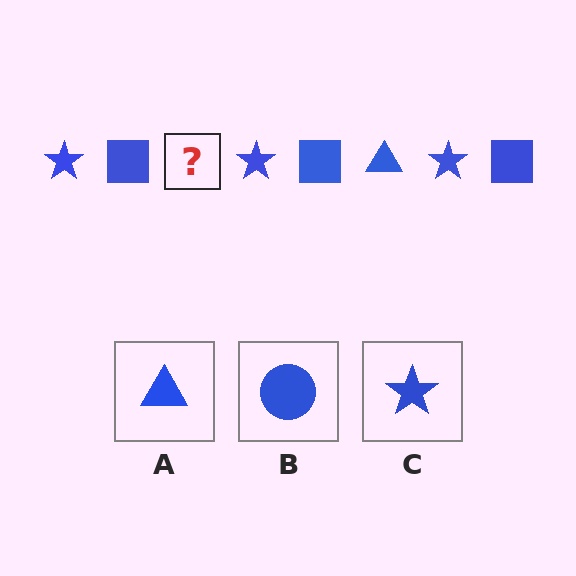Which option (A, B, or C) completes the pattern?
A.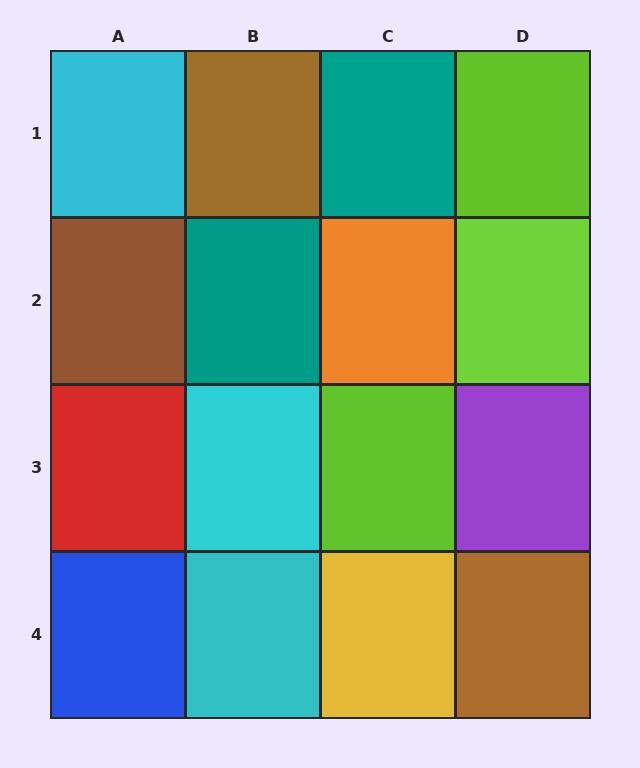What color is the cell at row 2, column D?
Lime.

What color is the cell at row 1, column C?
Teal.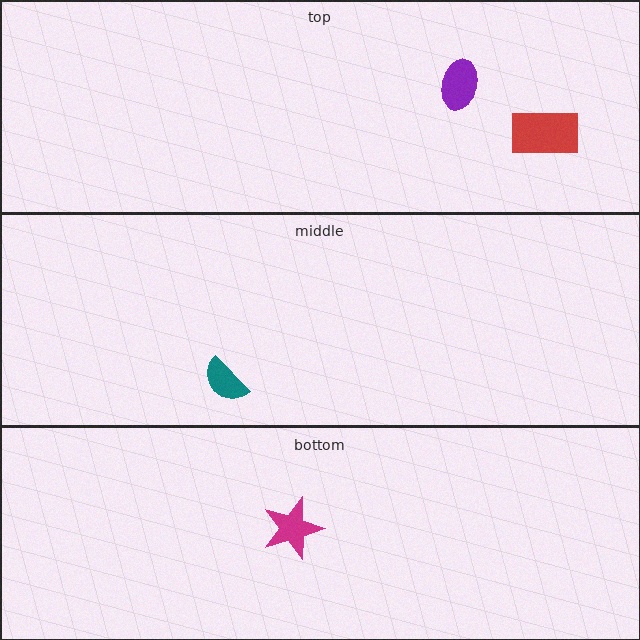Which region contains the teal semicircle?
The middle region.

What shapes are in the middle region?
The teal semicircle.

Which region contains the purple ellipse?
The top region.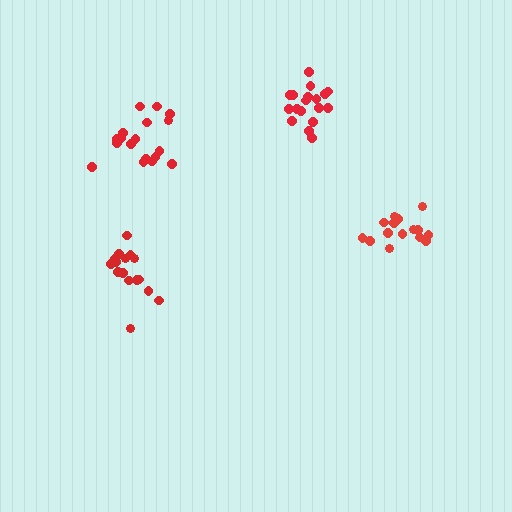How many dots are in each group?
Group 1: 15 dots, Group 2: 18 dots, Group 3: 18 dots, Group 4: 16 dots (67 total).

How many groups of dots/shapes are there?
There are 4 groups.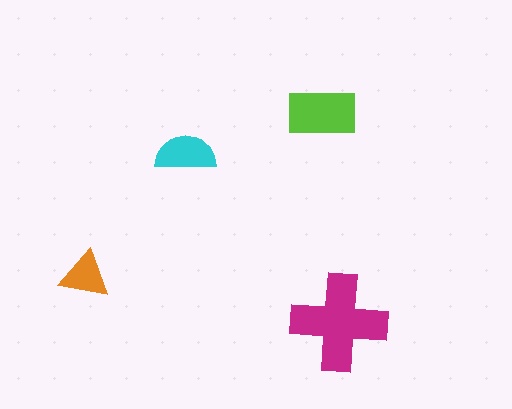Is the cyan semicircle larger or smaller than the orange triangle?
Larger.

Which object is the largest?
The magenta cross.